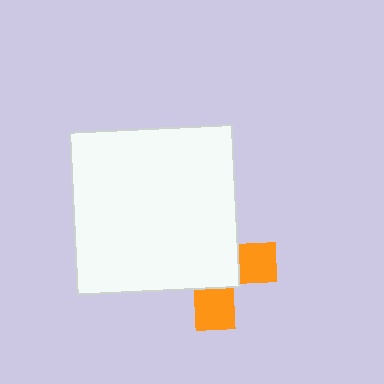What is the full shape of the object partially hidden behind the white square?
The partially hidden object is an orange cross.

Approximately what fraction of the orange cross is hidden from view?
Roughly 64% of the orange cross is hidden behind the white square.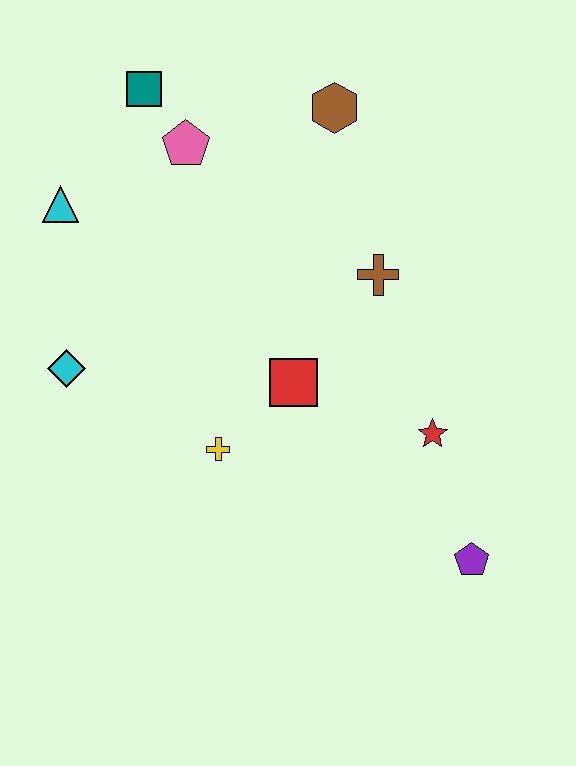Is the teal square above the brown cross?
Yes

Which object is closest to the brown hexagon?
The pink pentagon is closest to the brown hexagon.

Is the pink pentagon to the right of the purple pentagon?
No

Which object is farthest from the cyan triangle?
The purple pentagon is farthest from the cyan triangle.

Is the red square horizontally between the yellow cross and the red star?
Yes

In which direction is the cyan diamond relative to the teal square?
The cyan diamond is below the teal square.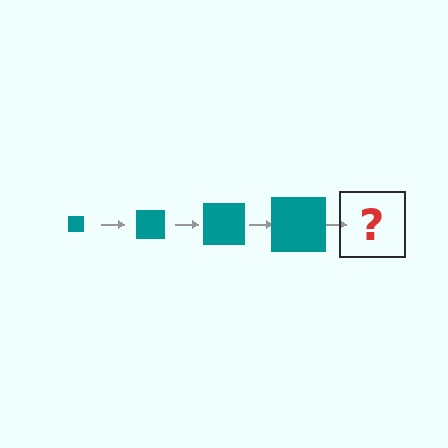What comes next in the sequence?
The next element should be a teal square, larger than the previous one.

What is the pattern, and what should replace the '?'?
The pattern is that the square gets progressively larger each step. The '?' should be a teal square, larger than the previous one.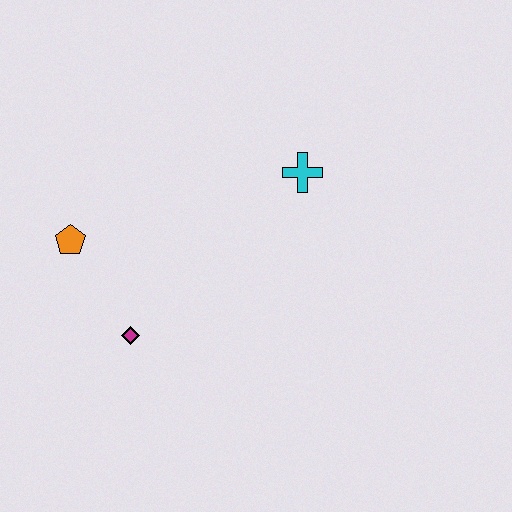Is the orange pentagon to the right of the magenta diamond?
No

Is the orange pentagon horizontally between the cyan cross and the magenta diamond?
No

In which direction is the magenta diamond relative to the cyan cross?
The magenta diamond is to the left of the cyan cross.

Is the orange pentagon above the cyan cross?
No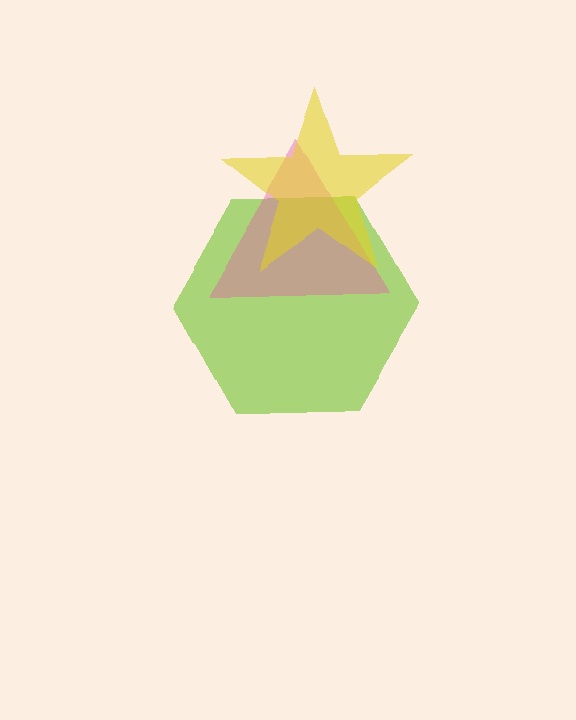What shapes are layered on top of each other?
The layered shapes are: a lime hexagon, a pink triangle, a yellow star.